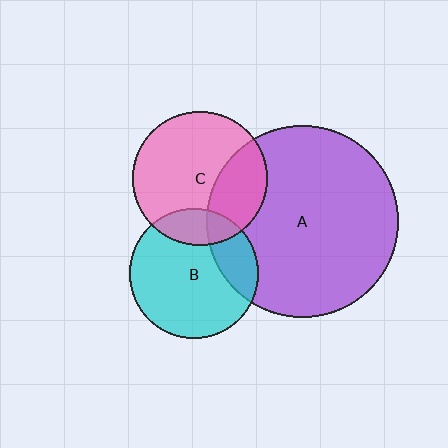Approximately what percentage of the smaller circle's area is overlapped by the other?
Approximately 15%.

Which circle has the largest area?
Circle A (purple).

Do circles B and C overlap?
Yes.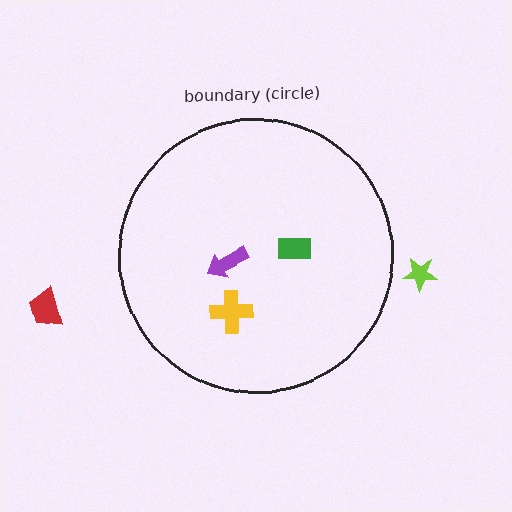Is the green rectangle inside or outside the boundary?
Inside.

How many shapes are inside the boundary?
3 inside, 2 outside.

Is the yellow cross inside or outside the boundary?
Inside.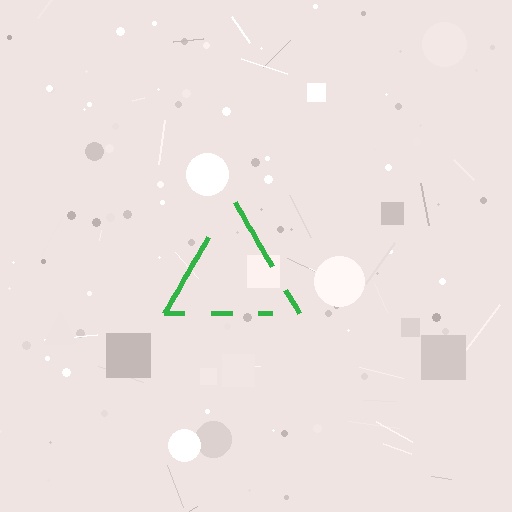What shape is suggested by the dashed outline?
The dashed outline suggests a triangle.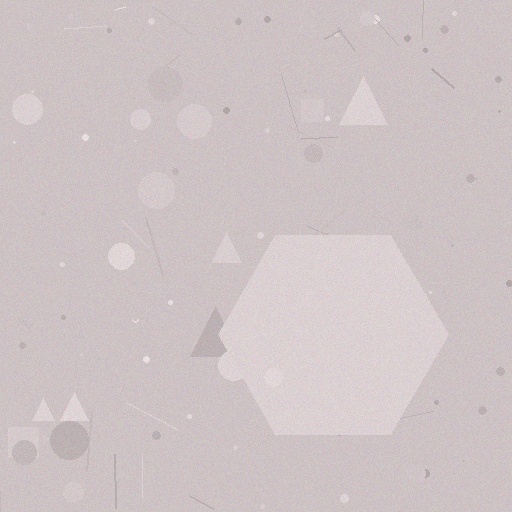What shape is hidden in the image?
A hexagon is hidden in the image.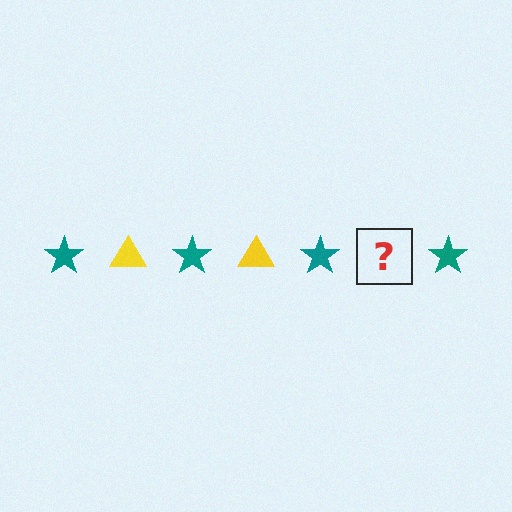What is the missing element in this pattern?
The missing element is a yellow triangle.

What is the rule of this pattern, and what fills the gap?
The rule is that the pattern alternates between teal star and yellow triangle. The gap should be filled with a yellow triangle.